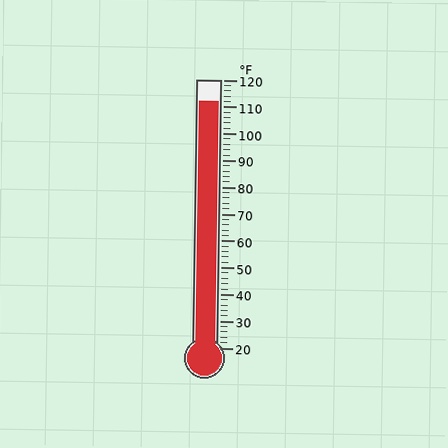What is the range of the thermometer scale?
The thermometer scale ranges from 20°F to 120°F.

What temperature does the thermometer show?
The thermometer shows approximately 112°F.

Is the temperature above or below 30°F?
The temperature is above 30°F.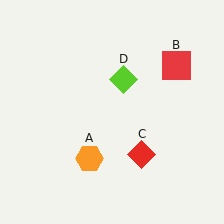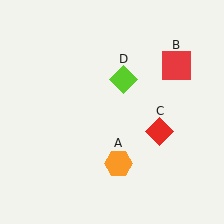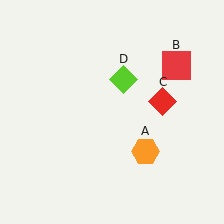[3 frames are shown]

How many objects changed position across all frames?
2 objects changed position: orange hexagon (object A), red diamond (object C).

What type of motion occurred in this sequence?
The orange hexagon (object A), red diamond (object C) rotated counterclockwise around the center of the scene.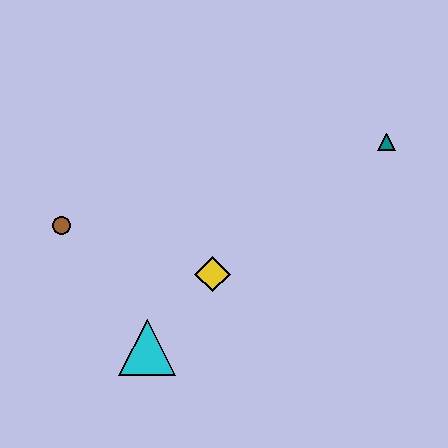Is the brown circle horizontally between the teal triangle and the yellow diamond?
No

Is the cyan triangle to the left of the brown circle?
No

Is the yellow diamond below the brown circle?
Yes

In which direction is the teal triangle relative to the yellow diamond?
The teal triangle is to the right of the yellow diamond.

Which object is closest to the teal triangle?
The yellow diamond is closest to the teal triangle.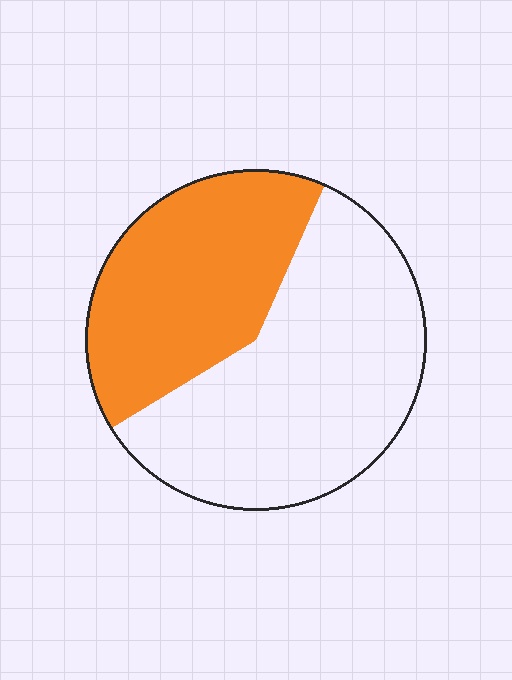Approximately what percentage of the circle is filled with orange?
Approximately 40%.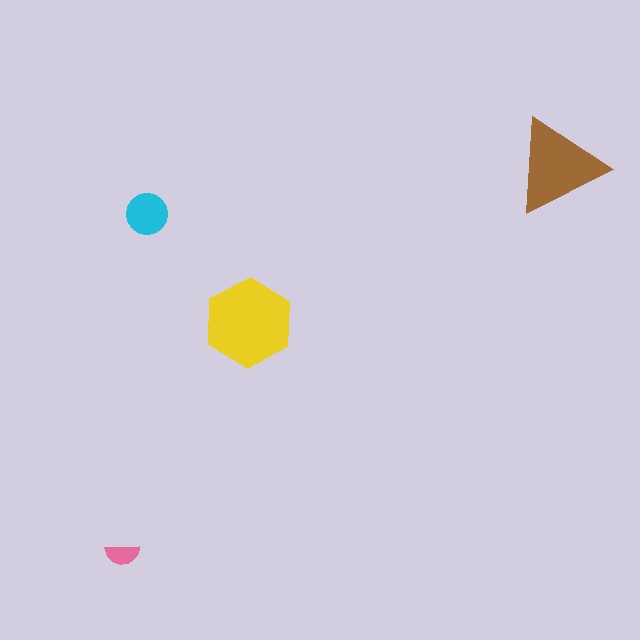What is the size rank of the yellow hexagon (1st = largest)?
1st.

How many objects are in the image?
There are 4 objects in the image.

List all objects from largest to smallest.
The yellow hexagon, the brown triangle, the cyan circle, the pink semicircle.